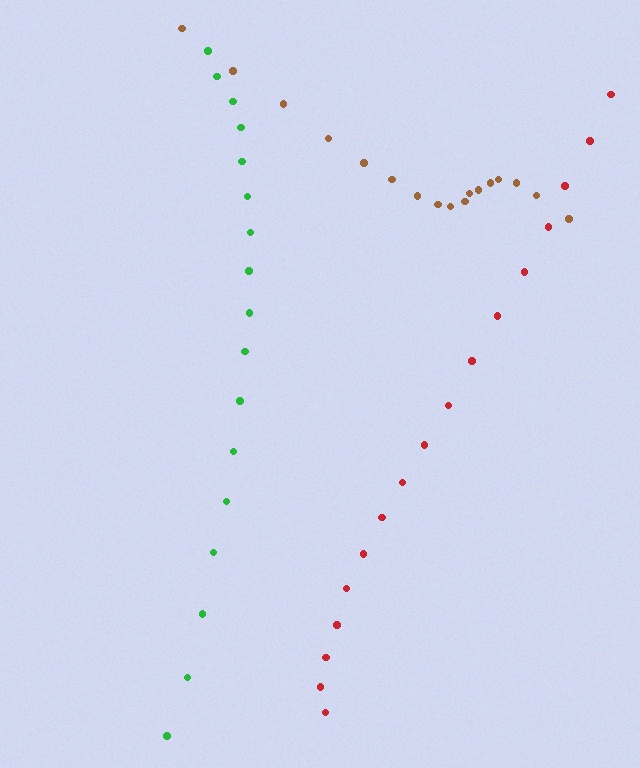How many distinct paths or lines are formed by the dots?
There are 3 distinct paths.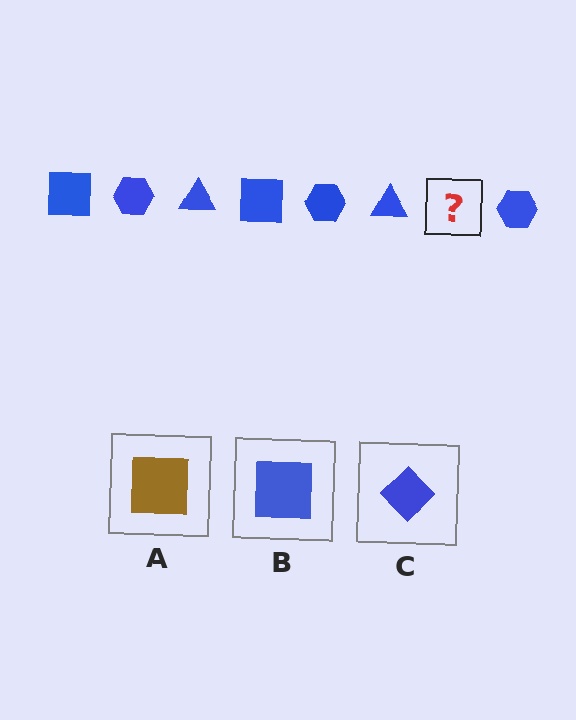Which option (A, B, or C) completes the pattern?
B.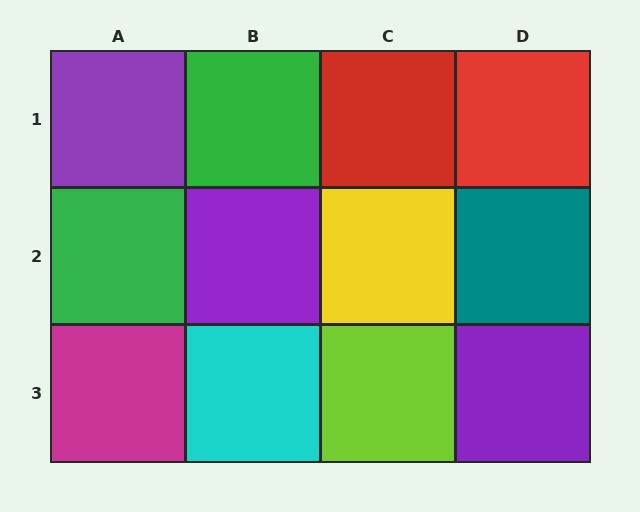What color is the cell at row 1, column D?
Red.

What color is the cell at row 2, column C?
Yellow.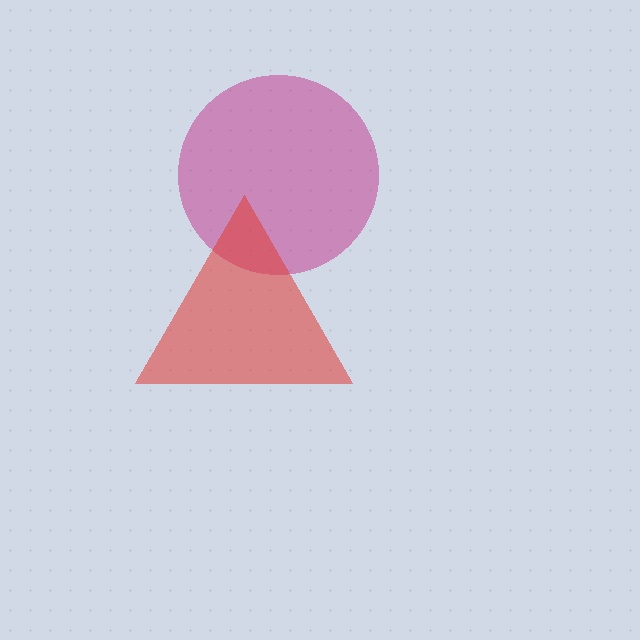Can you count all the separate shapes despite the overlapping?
Yes, there are 2 separate shapes.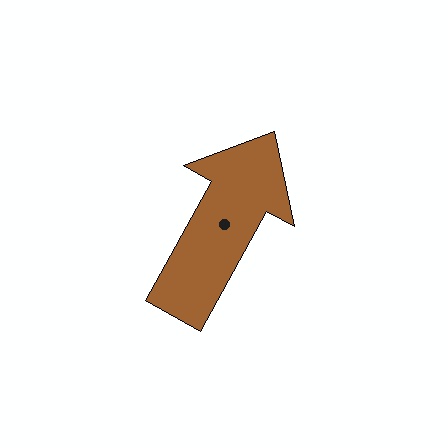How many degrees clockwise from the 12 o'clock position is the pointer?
Approximately 29 degrees.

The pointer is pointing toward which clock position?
Roughly 1 o'clock.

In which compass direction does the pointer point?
Northeast.